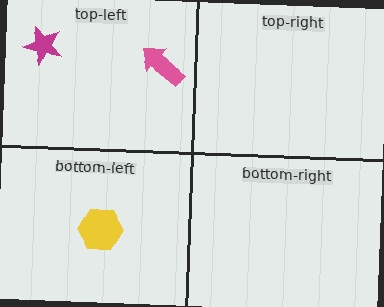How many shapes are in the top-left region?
2.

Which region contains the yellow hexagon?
The bottom-left region.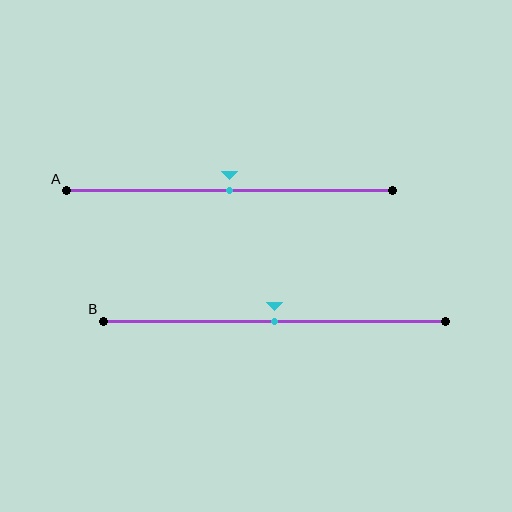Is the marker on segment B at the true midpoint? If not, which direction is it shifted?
Yes, the marker on segment B is at the true midpoint.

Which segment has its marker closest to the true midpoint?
Segment A has its marker closest to the true midpoint.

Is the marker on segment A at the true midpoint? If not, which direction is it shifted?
Yes, the marker on segment A is at the true midpoint.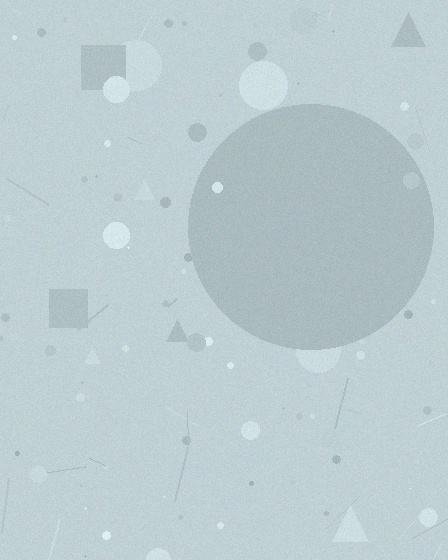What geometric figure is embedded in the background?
A circle is embedded in the background.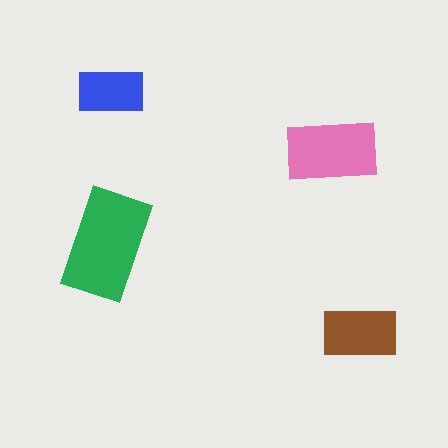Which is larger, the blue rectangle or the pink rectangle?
The pink one.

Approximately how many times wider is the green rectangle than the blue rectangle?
About 1.5 times wider.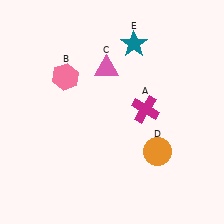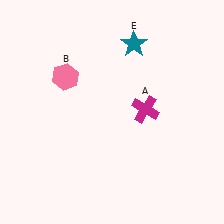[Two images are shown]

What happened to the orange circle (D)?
The orange circle (D) was removed in Image 2. It was in the bottom-right area of Image 1.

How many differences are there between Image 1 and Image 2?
There are 2 differences between the two images.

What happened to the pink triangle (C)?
The pink triangle (C) was removed in Image 2. It was in the top-left area of Image 1.